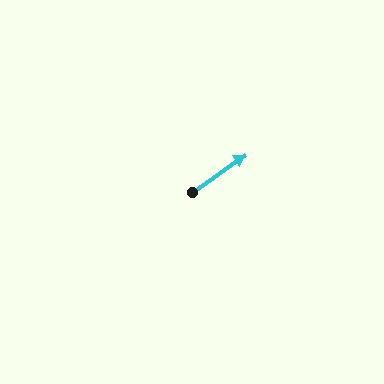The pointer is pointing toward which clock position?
Roughly 2 o'clock.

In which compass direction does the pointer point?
Northeast.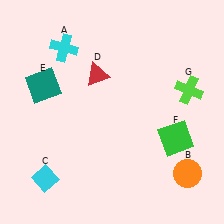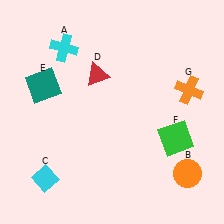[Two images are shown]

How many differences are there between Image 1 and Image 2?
There is 1 difference between the two images.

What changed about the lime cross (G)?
In Image 1, G is lime. In Image 2, it changed to orange.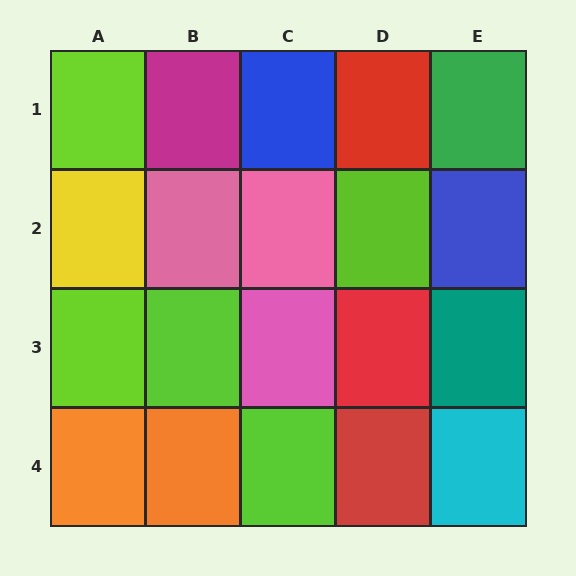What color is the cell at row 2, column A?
Yellow.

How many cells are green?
1 cell is green.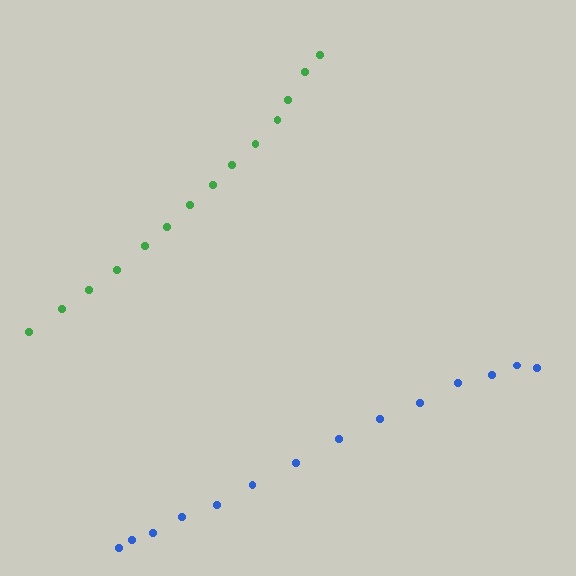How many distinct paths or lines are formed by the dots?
There are 2 distinct paths.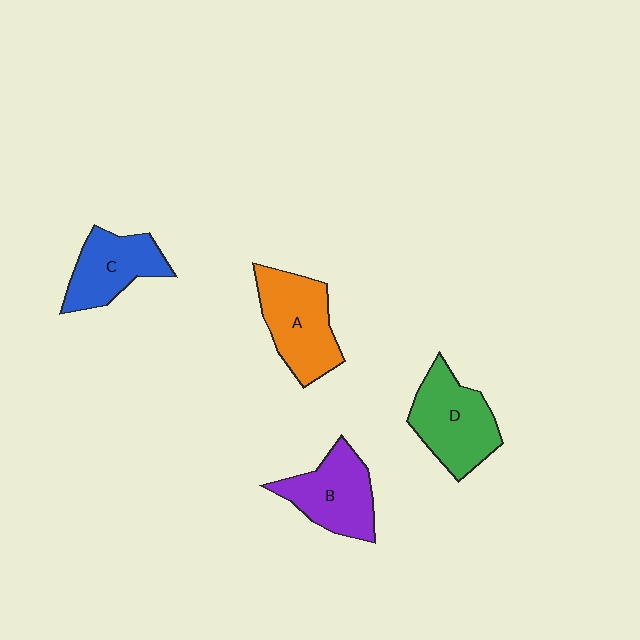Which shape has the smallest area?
Shape C (blue).